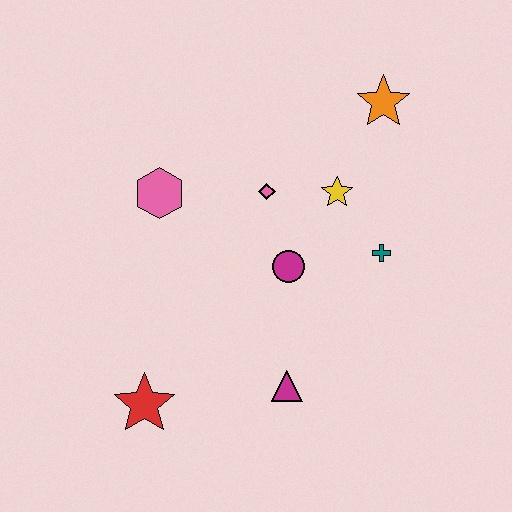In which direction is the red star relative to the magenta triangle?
The red star is to the left of the magenta triangle.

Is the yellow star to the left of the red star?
No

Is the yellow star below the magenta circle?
No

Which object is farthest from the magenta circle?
The red star is farthest from the magenta circle.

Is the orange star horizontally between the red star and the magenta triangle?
No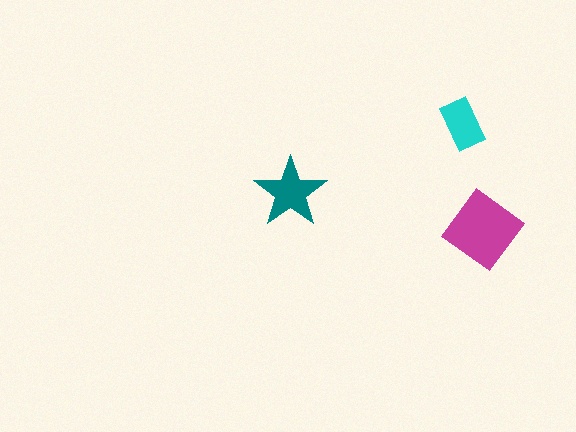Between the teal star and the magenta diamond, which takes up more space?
The magenta diamond.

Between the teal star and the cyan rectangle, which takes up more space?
The teal star.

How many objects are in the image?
There are 3 objects in the image.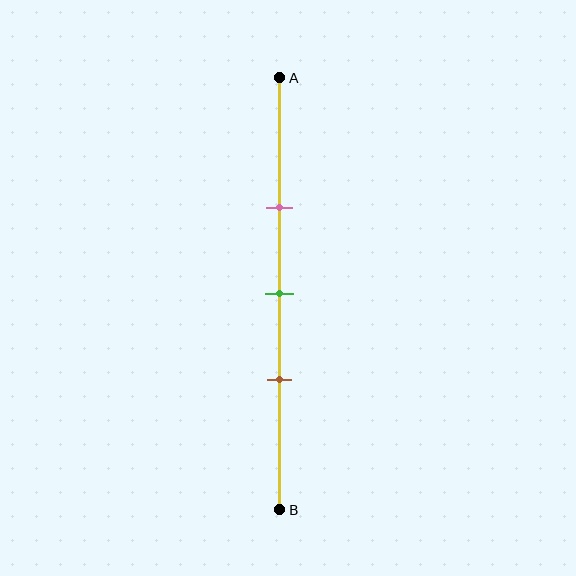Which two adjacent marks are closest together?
The green and brown marks are the closest adjacent pair.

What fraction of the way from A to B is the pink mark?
The pink mark is approximately 30% (0.3) of the way from A to B.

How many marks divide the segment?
There are 3 marks dividing the segment.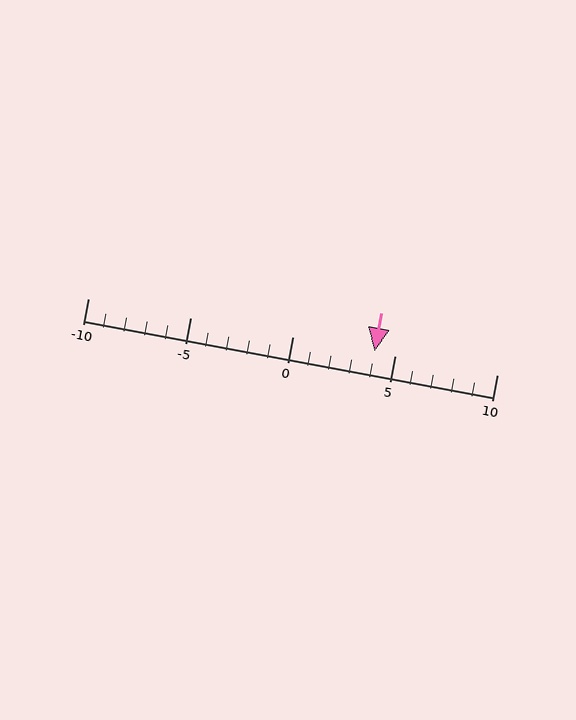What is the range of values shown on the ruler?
The ruler shows values from -10 to 10.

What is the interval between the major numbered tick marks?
The major tick marks are spaced 5 units apart.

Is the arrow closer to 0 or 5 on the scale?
The arrow is closer to 5.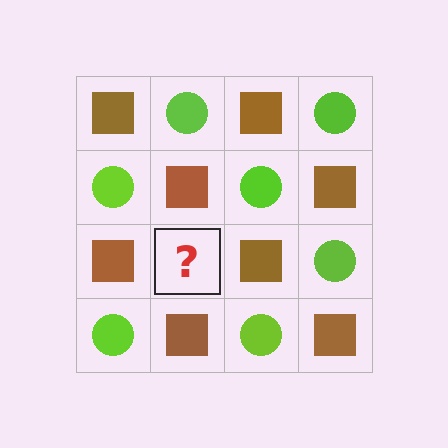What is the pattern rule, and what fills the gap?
The rule is that it alternates brown square and lime circle in a checkerboard pattern. The gap should be filled with a lime circle.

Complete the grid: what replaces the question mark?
The question mark should be replaced with a lime circle.